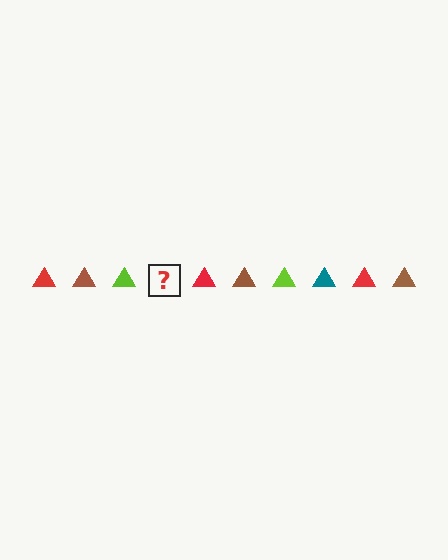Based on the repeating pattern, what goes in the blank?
The blank should be a teal triangle.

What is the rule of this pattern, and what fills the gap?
The rule is that the pattern cycles through red, brown, lime, teal triangles. The gap should be filled with a teal triangle.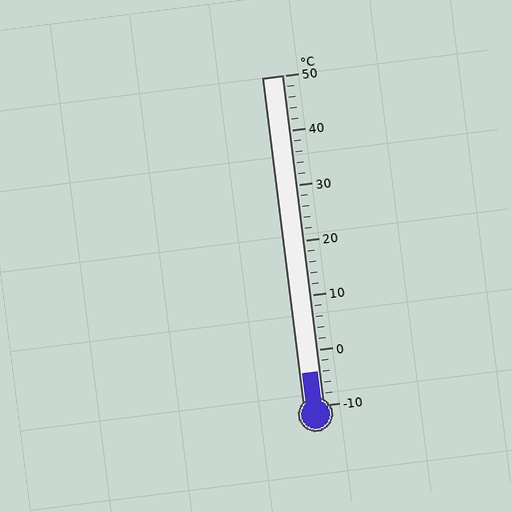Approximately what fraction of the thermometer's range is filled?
The thermometer is filled to approximately 10% of its range.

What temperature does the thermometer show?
The thermometer shows approximately -4°C.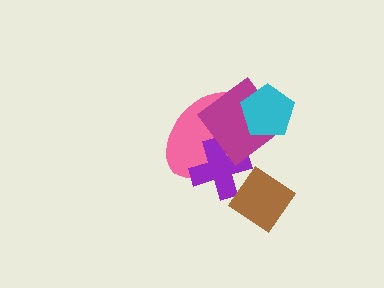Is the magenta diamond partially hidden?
Yes, it is partially covered by another shape.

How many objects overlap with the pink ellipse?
3 objects overlap with the pink ellipse.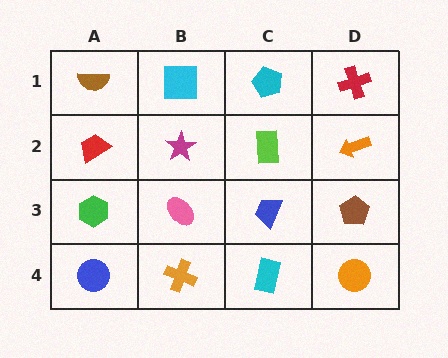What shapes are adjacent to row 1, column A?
A red trapezoid (row 2, column A), a cyan square (row 1, column B).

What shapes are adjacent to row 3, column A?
A red trapezoid (row 2, column A), a blue circle (row 4, column A), a pink ellipse (row 3, column B).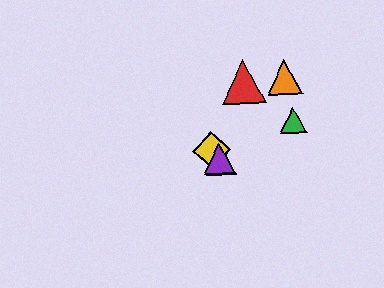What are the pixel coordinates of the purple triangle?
The purple triangle is at (219, 158).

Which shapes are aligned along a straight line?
The blue triangle, the yellow diamond, the purple triangle are aligned along a straight line.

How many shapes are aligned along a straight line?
3 shapes (the blue triangle, the yellow diamond, the purple triangle) are aligned along a straight line.